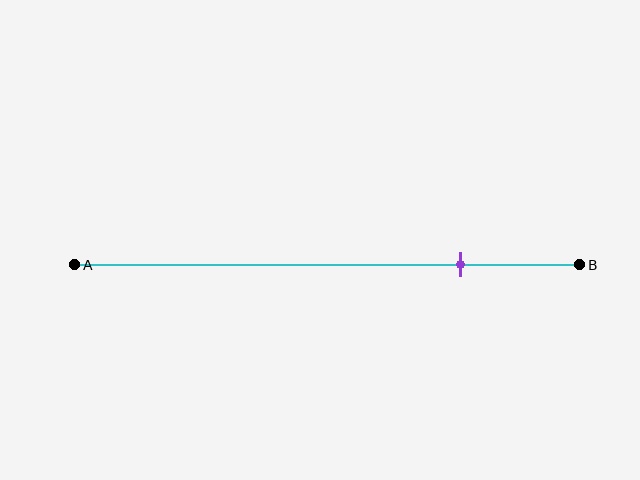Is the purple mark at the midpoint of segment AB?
No, the mark is at about 75% from A, not at the 50% midpoint.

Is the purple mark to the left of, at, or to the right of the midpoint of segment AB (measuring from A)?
The purple mark is to the right of the midpoint of segment AB.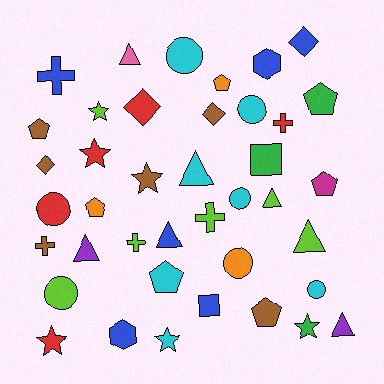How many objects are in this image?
There are 40 objects.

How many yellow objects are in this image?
There are no yellow objects.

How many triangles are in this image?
There are 7 triangles.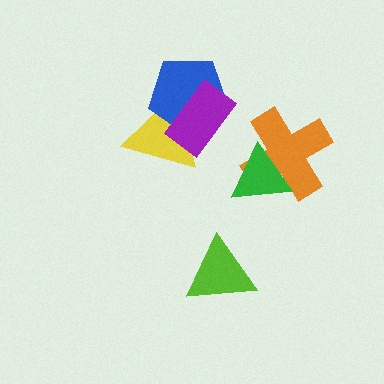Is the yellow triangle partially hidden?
Yes, it is partially covered by another shape.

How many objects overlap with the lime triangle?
0 objects overlap with the lime triangle.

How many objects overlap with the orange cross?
1 object overlaps with the orange cross.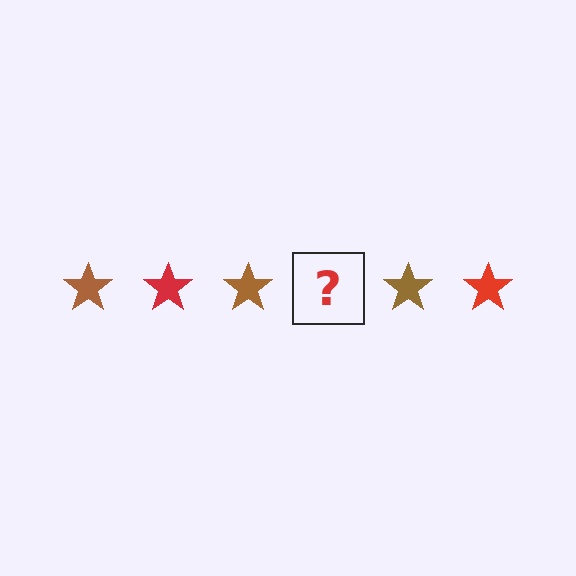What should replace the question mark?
The question mark should be replaced with a red star.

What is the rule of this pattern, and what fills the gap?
The rule is that the pattern cycles through brown, red stars. The gap should be filled with a red star.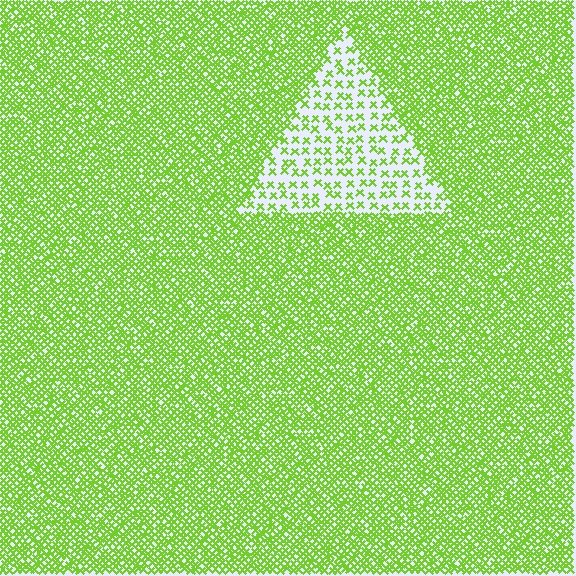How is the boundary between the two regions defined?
The boundary is defined by a change in element density (approximately 3.0x ratio). All elements are the same color, size, and shape.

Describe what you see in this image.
The image contains small lime elements arranged at two different densities. A triangle-shaped region is visible where the elements are less densely packed than the surrounding area.